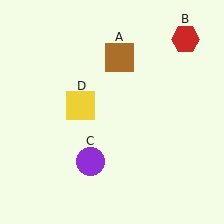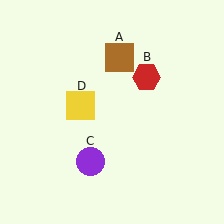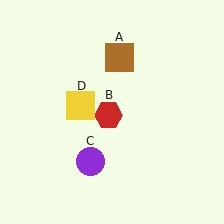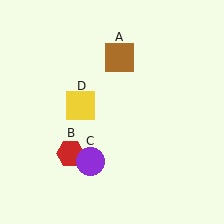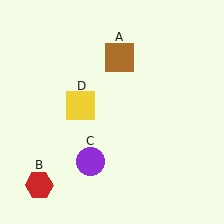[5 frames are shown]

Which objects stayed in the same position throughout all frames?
Brown square (object A) and purple circle (object C) and yellow square (object D) remained stationary.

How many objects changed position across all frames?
1 object changed position: red hexagon (object B).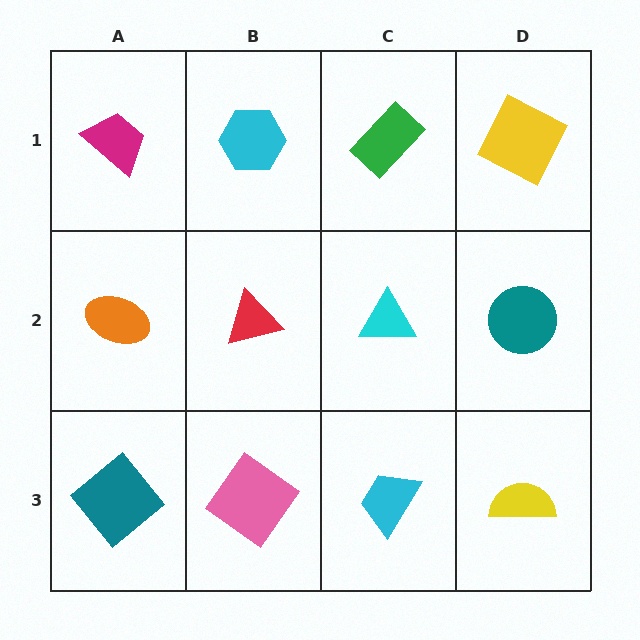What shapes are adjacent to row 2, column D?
A yellow square (row 1, column D), a yellow semicircle (row 3, column D), a cyan triangle (row 2, column C).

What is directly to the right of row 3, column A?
A pink diamond.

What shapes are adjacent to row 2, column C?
A green rectangle (row 1, column C), a cyan trapezoid (row 3, column C), a red triangle (row 2, column B), a teal circle (row 2, column D).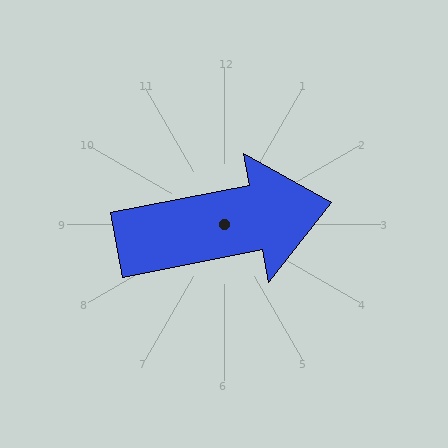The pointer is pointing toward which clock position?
Roughly 3 o'clock.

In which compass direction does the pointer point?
East.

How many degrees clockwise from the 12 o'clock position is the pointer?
Approximately 79 degrees.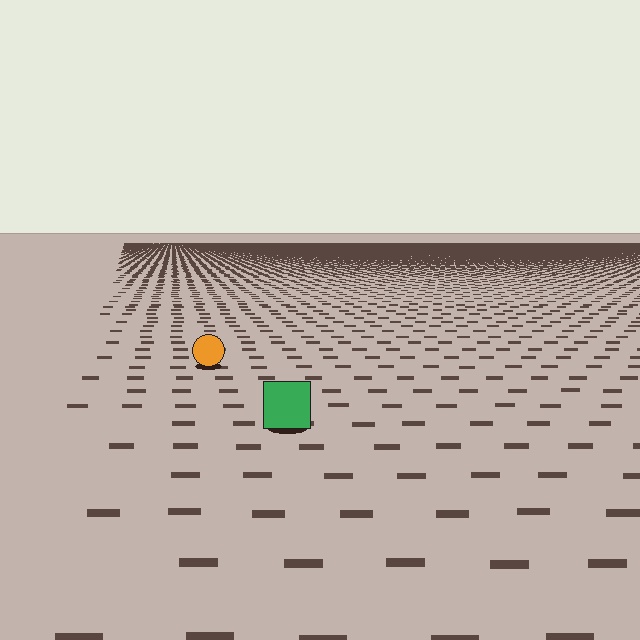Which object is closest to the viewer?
The green square is closest. The texture marks near it are larger and more spread out.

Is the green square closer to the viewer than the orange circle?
Yes. The green square is closer — you can tell from the texture gradient: the ground texture is coarser near it.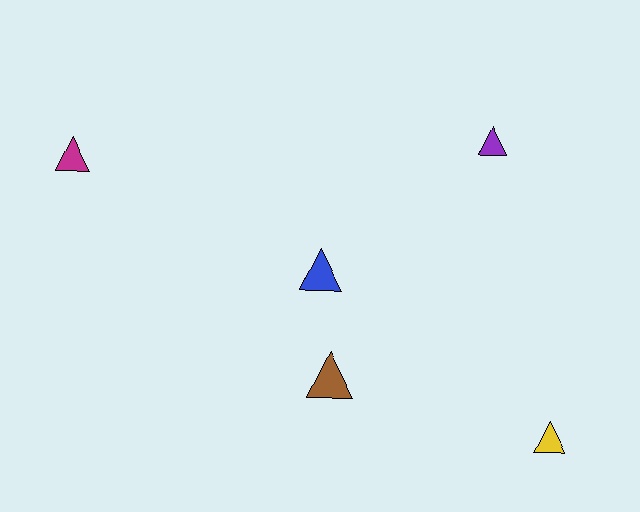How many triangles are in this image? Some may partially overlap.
There are 5 triangles.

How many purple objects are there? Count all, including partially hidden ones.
There is 1 purple object.